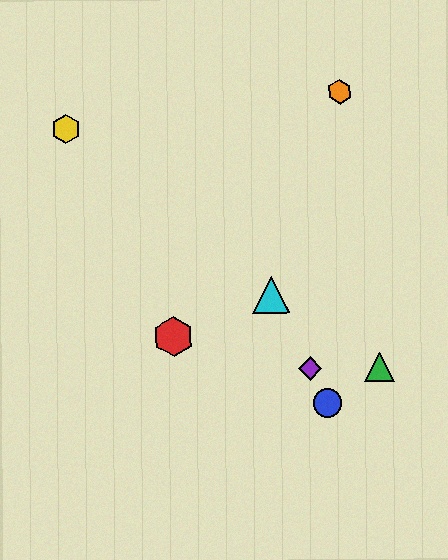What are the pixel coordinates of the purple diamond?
The purple diamond is at (310, 369).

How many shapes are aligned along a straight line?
3 shapes (the blue circle, the purple diamond, the cyan triangle) are aligned along a straight line.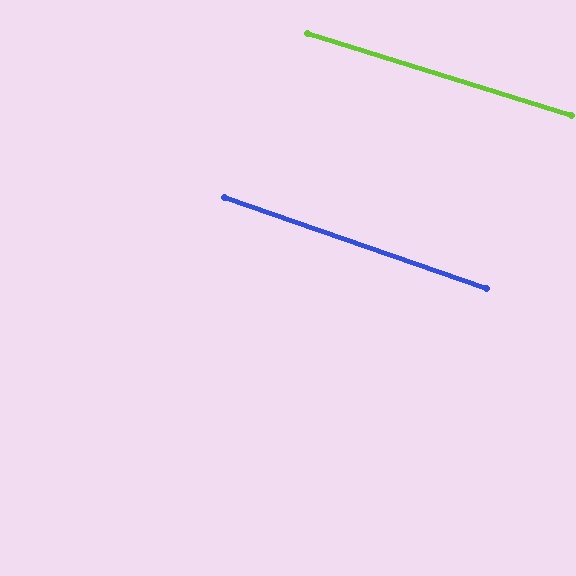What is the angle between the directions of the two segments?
Approximately 2 degrees.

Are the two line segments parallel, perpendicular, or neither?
Parallel — their directions differ by only 1.9°.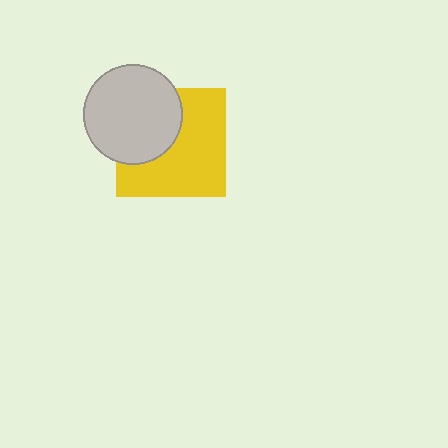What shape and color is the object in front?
The object in front is a light gray circle.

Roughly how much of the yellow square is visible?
About half of it is visible (roughly 62%).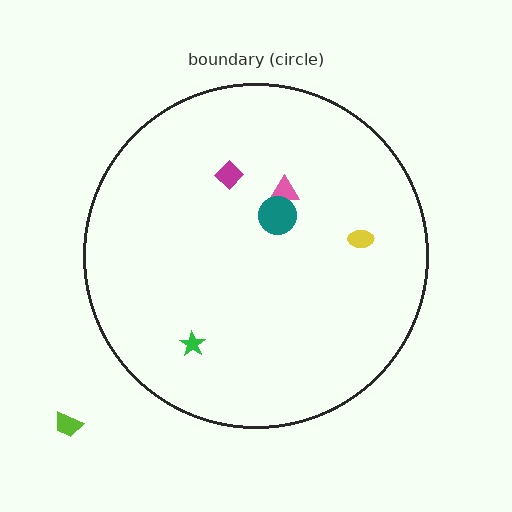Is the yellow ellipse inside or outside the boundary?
Inside.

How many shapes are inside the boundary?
5 inside, 1 outside.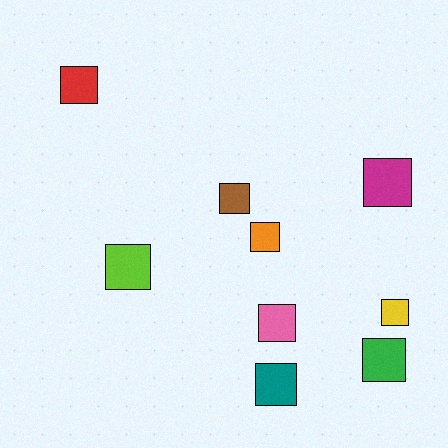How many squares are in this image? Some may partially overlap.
There are 9 squares.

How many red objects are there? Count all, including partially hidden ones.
There is 1 red object.